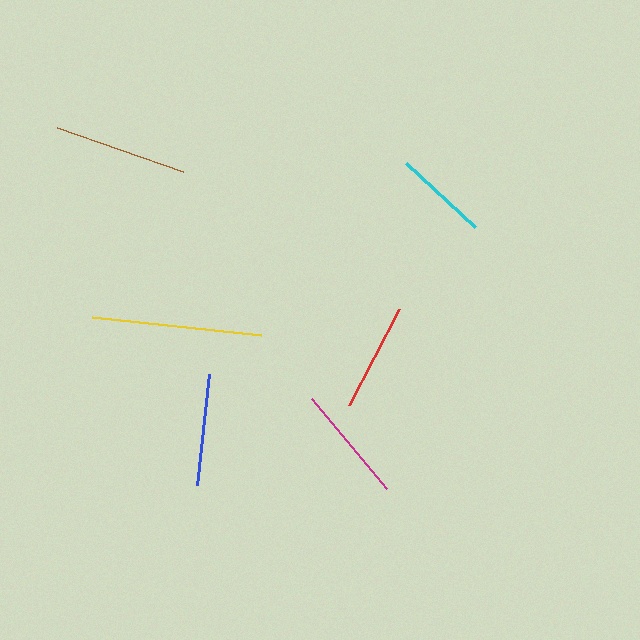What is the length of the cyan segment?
The cyan segment is approximately 95 pixels long.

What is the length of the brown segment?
The brown segment is approximately 134 pixels long.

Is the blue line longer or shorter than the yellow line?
The yellow line is longer than the blue line.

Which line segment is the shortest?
The cyan line is the shortest at approximately 95 pixels.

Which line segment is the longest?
The yellow line is the longest at approximately 170 pixels.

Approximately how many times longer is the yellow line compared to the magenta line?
The yellow line is approximately 1.5 times the length of the magenta line.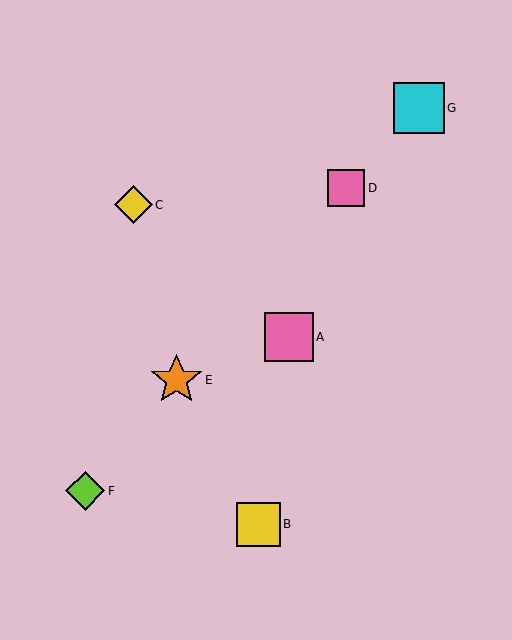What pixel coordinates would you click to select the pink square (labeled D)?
Click at (346, 188) to select the pink square D.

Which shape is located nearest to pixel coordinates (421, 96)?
The cyan square (labeled G) at (419, 108) is nearest to that location.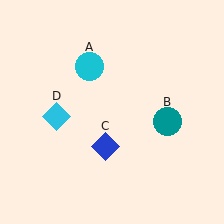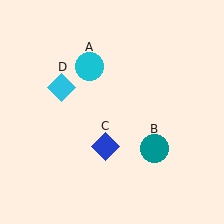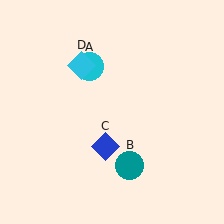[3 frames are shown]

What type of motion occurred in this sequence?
The teal circle (object B), cyan diamond (object D) rotated clockwise around the center of the scene.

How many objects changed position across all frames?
2 objects changed position: teal circle (object B), cyan diamond (object D).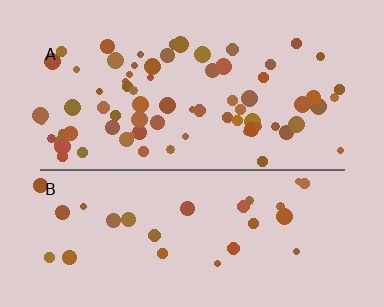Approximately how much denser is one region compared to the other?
Approximately 2.6× — region A over region B.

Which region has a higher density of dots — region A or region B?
A (the top).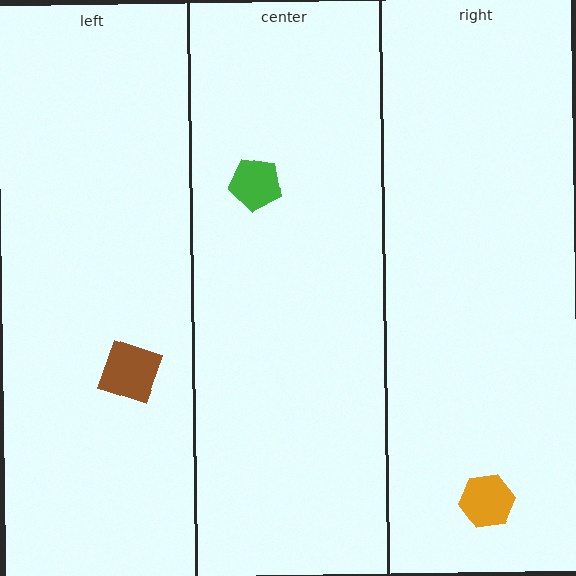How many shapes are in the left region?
1.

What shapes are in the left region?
The brown square.